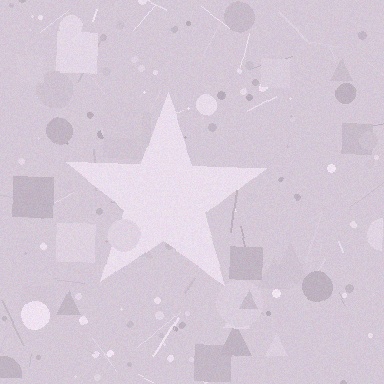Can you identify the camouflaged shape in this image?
The camouflaged shape is a star.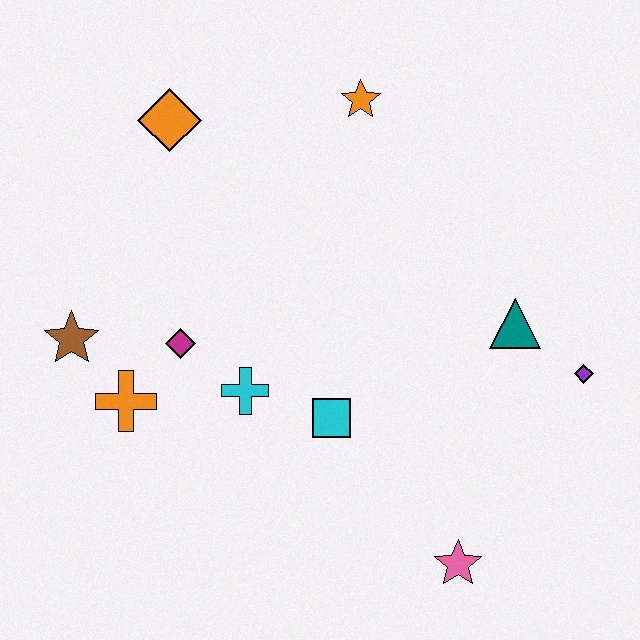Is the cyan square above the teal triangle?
No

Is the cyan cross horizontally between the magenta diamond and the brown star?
No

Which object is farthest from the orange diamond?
The pink star is farthest from the orange diamond.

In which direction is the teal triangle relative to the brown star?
The teal triangle is to the right of the brown star.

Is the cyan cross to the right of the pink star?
No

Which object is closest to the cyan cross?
The magenta diamond is closest to the cyan cross.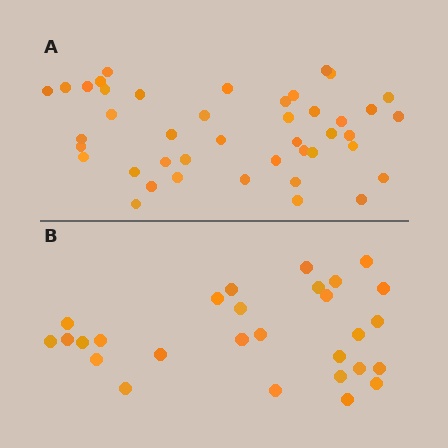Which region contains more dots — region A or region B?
Region A (the top region) has more dots.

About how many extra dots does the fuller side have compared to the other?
Region A has approximately 15 more dots than region B.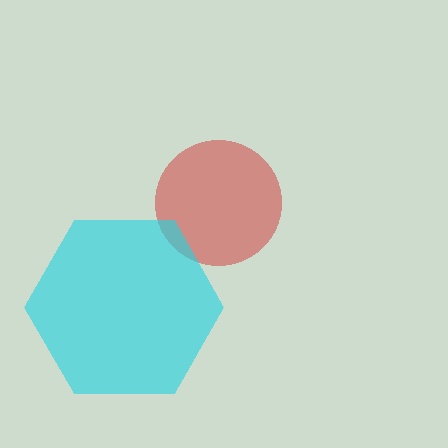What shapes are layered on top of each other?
The layered shapes are: a red circle, a cyan hexagon.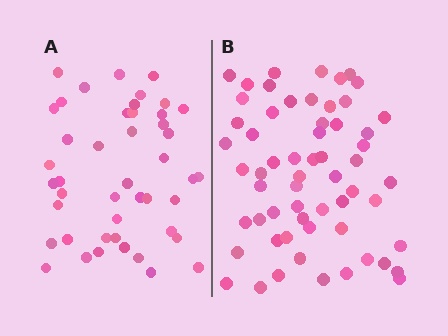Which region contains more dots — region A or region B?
Region B (the right region) has more dots.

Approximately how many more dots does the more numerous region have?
Region B has approximately 15 more dots than region A.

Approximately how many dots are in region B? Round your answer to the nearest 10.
About 60 dots.